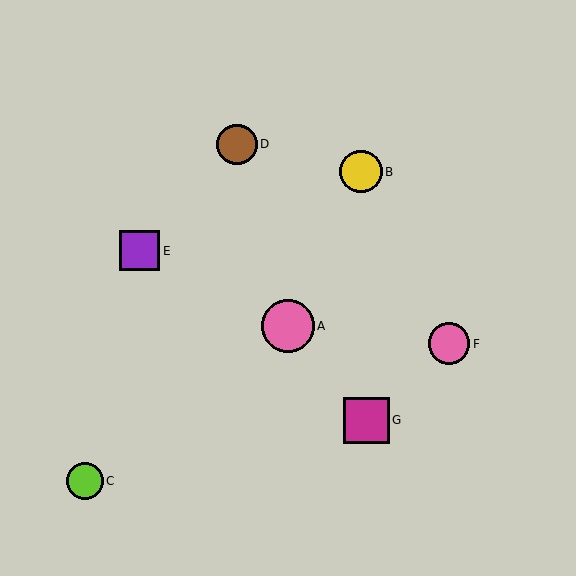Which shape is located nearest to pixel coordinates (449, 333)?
The pink circle (labeled F) at (449, 344) is nearest to that location.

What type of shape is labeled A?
Shape A is a pink circle.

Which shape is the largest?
The pink circle (labeled A) is the largest.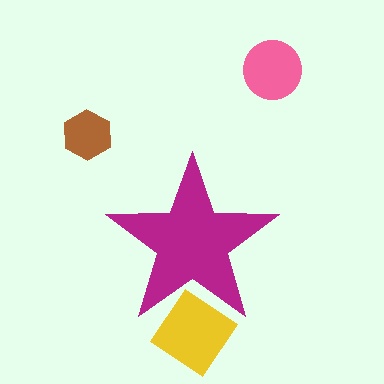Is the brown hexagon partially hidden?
No, the brown hexagon is fully visible.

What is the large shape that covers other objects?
A magenta star.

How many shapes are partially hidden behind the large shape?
1 shape is partially hidden.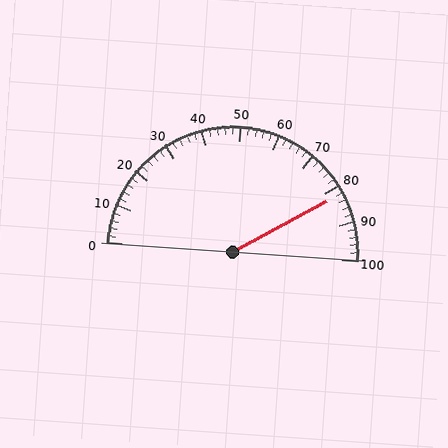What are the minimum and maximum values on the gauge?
The gauge ranges from 0 to 100.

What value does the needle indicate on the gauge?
The needle indicates approximately 82.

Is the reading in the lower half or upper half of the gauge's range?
The reading is in the upper half of the range (0 to 100).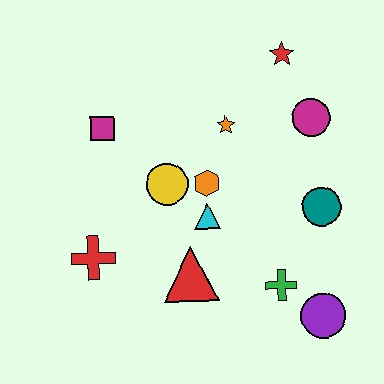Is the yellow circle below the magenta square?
Yes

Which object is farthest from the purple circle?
The magenta square is farthest from the purple circle.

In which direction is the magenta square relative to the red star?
The magenta square is to the left of the red star.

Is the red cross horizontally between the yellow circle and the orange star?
No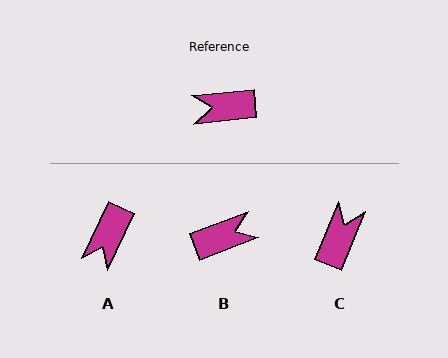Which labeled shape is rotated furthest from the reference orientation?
B, about 165 degrees away.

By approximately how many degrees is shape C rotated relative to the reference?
Approximately 118 degrees clockwise.